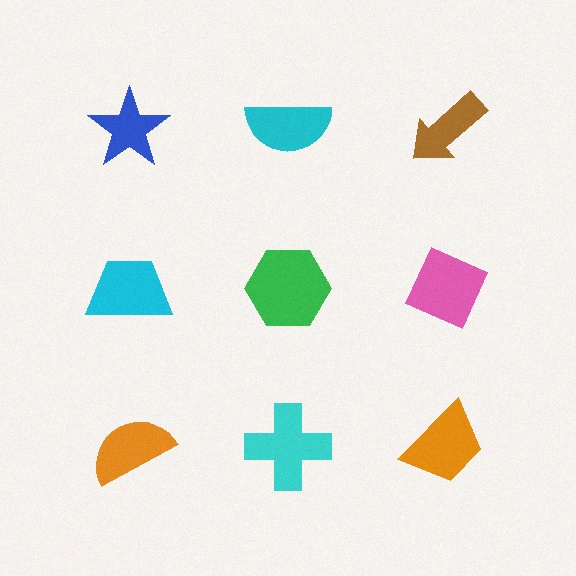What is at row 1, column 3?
A brown arrow.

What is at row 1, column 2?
A cyan semicircle.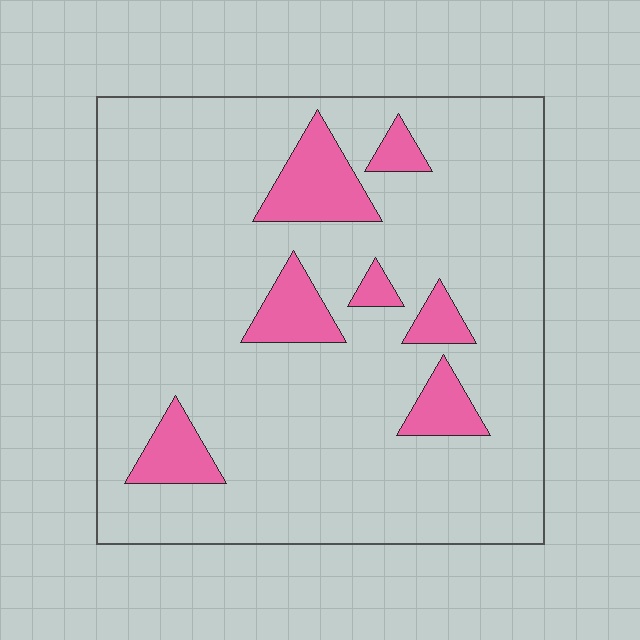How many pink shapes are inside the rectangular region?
7.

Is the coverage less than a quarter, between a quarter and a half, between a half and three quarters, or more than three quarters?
Less than a quarter.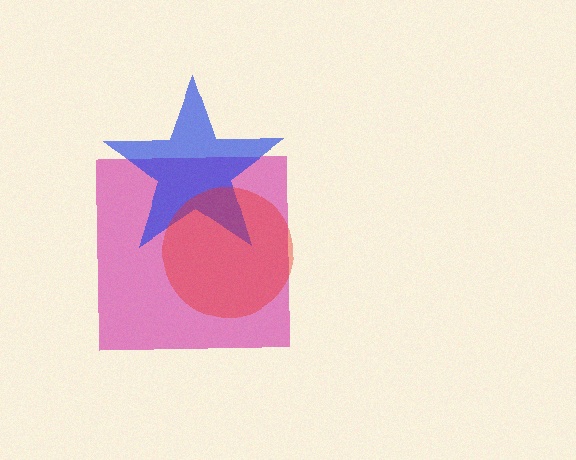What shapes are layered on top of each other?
The layered shapes are: a magenta square, a blue star, a red circle.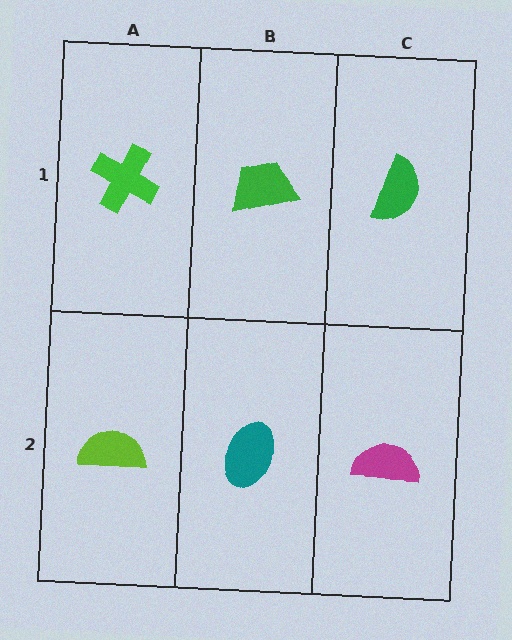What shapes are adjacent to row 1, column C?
A magenta semicircle (row 2, column C), a green trapezoid (row 1, column B).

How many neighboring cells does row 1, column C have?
2.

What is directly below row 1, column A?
A lime semicircle.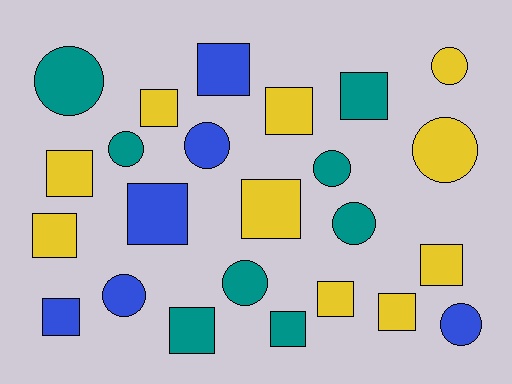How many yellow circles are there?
There are 2 yellow circles.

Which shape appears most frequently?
Square, with 14 objects.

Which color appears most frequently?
Yellow, with 10 objects.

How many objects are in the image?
There are 24 objects.